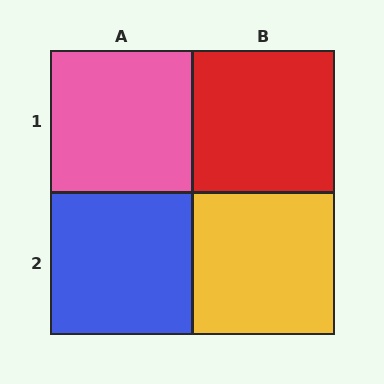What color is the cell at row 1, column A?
Pink.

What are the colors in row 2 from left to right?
Blue, yellow.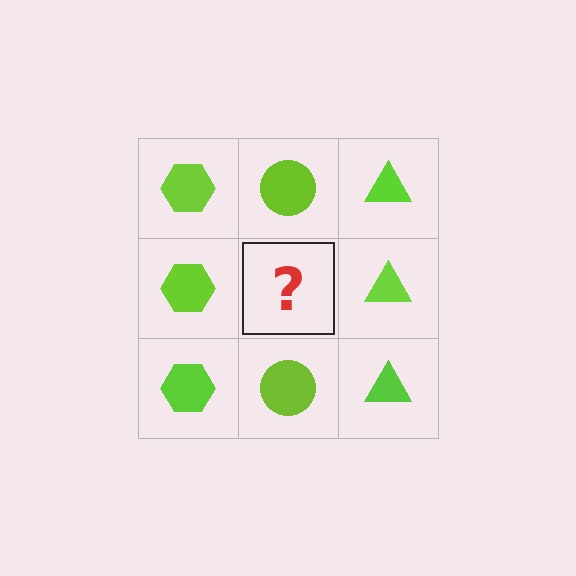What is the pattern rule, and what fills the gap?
The rule is that each column has a consistent shape. The gap should be filled with a lime circle.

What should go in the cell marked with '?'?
The missing cell should contain a lime circle.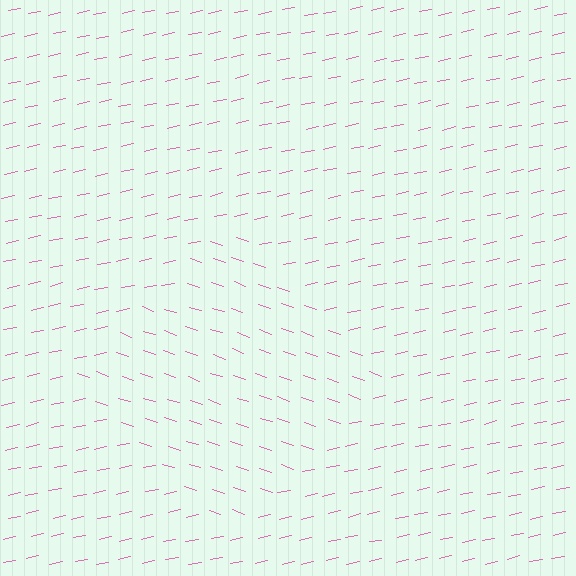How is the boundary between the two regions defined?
The boundary is defined purely by a change in line orientation (approximately 31 degrees difference). All lines are the same color and thickness.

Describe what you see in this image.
The image is filled with small pink line segments. A diamond region in the image has lines oriented differently from the surrounding lines, creating a visible texture boundary.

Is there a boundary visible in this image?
Yes, there is a texture boundary formed by a change in line orientation.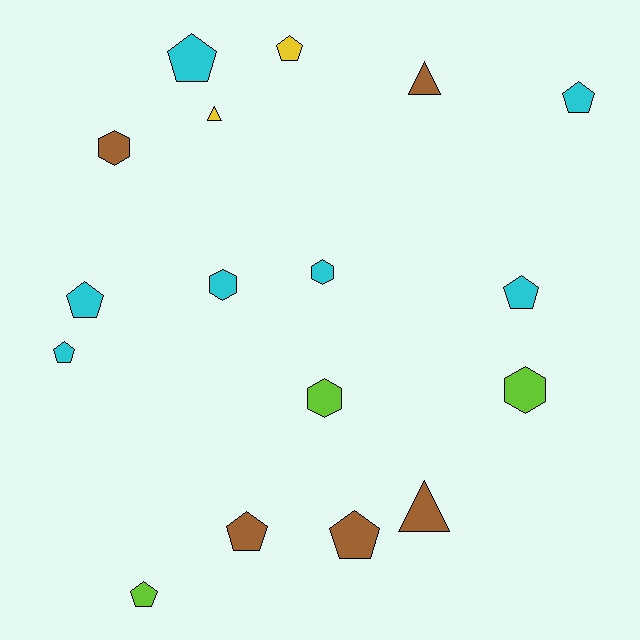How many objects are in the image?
There are 17 objects.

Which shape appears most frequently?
Pentagon, with 9 objects.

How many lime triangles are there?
There are no lime triangles.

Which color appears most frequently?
Cyan, with 7 objects.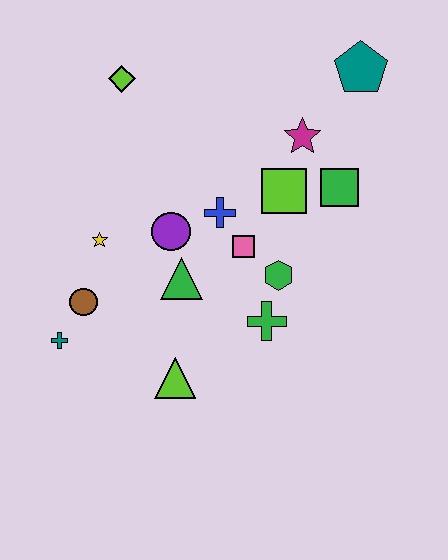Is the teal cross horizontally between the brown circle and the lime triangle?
No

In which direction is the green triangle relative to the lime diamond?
The green triangle is below the lime diamond.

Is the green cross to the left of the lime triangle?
No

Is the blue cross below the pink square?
No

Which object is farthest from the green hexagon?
The lime diamond is farthest from the green hexagon.